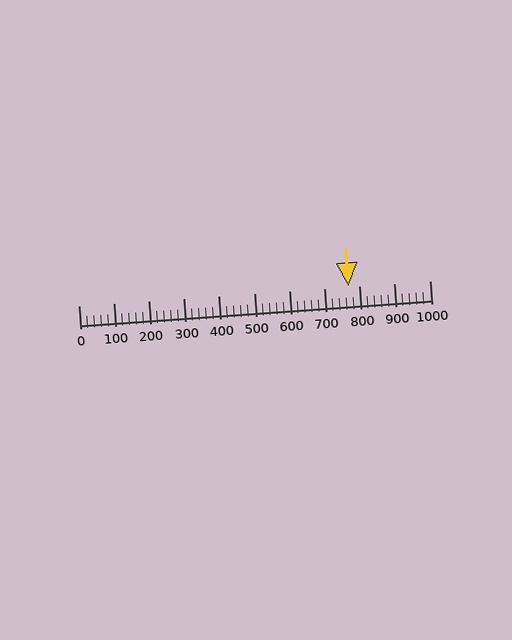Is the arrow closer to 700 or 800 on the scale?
The arrow is closer to 800.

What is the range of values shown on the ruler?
The ruler shows values from 0 to 1000.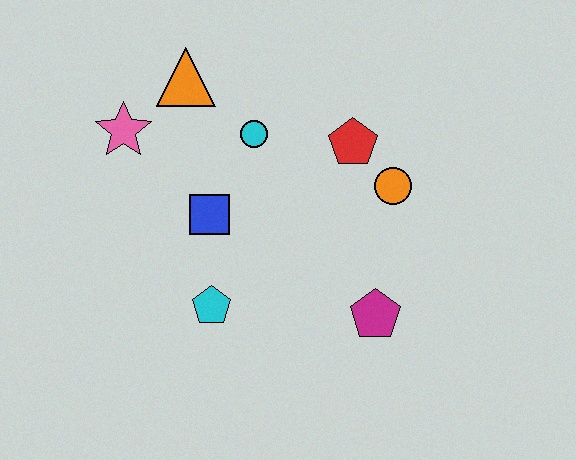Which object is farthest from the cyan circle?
The magenta pentagon is farthest from the cyan circle.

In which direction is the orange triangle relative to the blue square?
The orange triangle is above the blue square.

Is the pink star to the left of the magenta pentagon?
Yes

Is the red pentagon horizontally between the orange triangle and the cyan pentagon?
No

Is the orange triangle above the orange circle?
Yes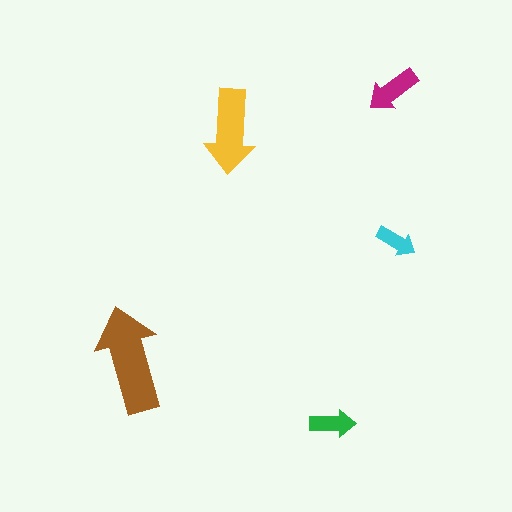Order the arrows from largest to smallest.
the brown one, the yellow one, the magenta one, the green one, the cyan one.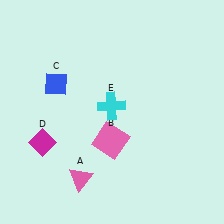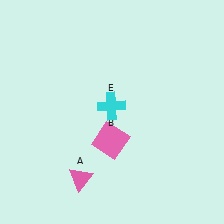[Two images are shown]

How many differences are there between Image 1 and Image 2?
There are 2 differences between the two images.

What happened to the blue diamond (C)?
The blue diamond (C) was removed in Image 2. It was in the top-left area of Image 1.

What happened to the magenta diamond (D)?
The magenta diamond (D) was removed in Image 2. It was in the bottom-left area of Image 1.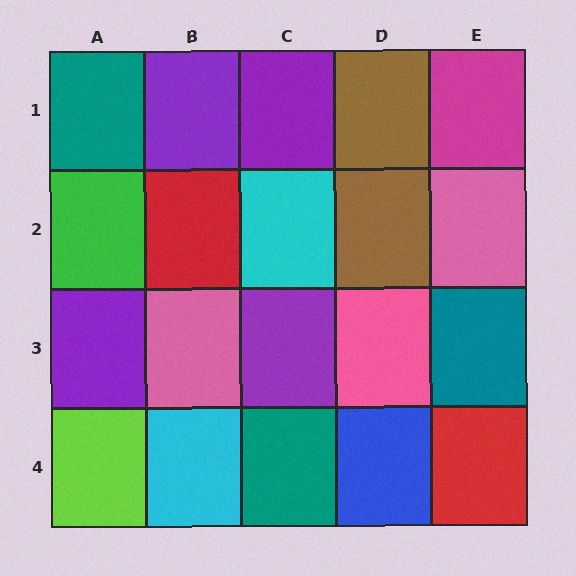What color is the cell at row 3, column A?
Purple.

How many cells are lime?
1 cell is lime.